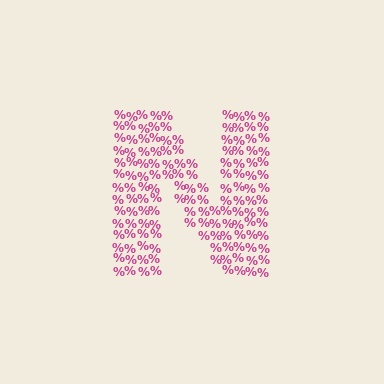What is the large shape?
The large shape is the letter N.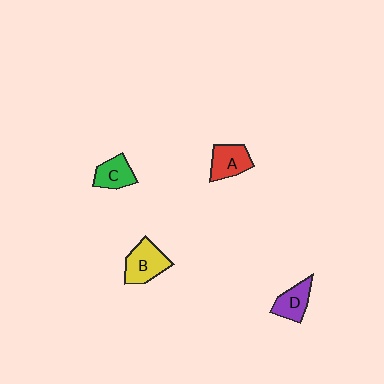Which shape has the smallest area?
Shape C (green).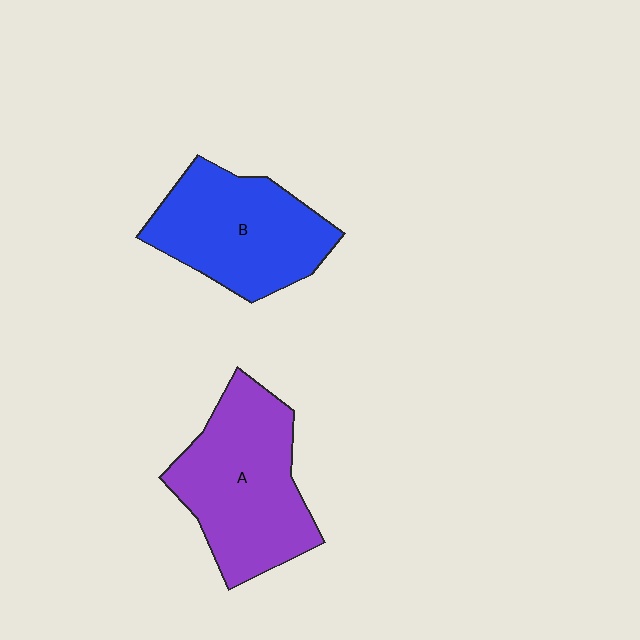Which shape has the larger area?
Shape A (purple).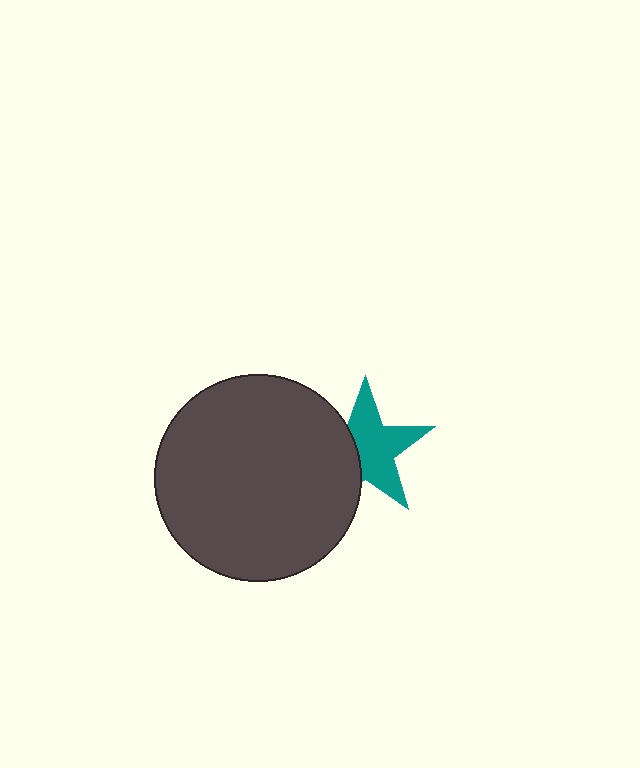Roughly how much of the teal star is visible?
About half of it is visible (roughly 63%).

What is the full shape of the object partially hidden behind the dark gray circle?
The partially hidden object is a teal star.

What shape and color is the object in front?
The object in front is a dark gray circle.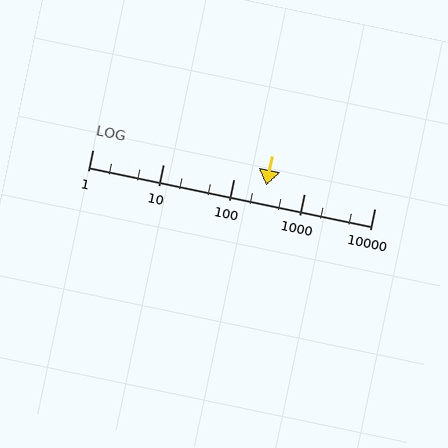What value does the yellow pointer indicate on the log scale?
The pointer indicates approximately 290.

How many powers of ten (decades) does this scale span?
The scale spans 4 decades, from 1 to 10000.